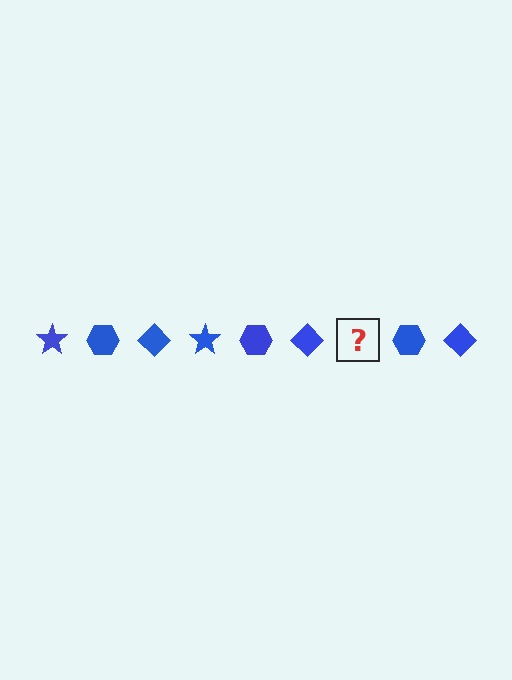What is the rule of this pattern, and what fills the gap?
The rule is that the pattern cycles through star, hexagon, diamond shapes in blue. The gap should be filled with a blue star.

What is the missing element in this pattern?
The missing element is a blue star.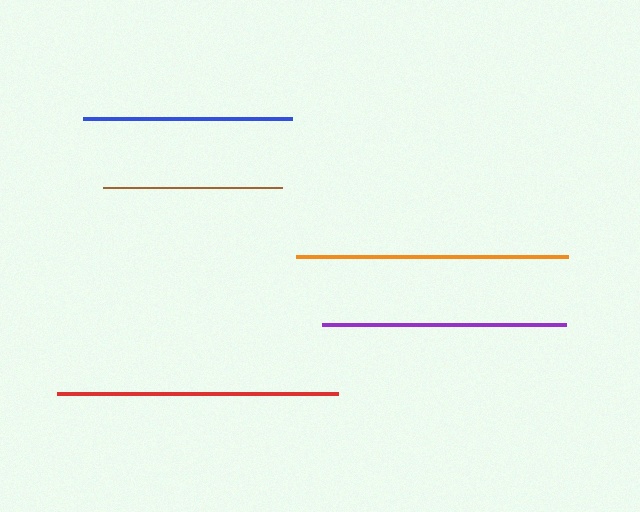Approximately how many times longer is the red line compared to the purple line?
The red line is approximately 1.1 times the length of the purple line.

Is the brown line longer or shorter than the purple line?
The purple line is longer than the brown line.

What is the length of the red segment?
The red segment is approximately 281 pixels long.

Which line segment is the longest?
The red line is the longest at approximately 281 pixels.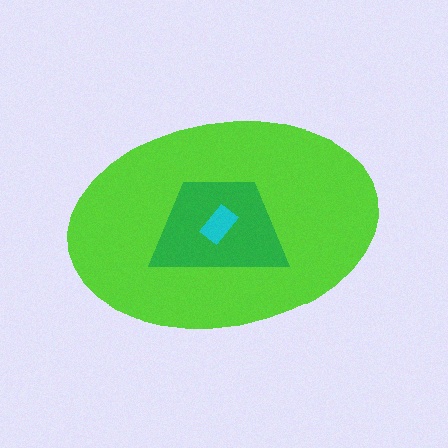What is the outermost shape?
The lime ellipse.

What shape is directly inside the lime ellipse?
The green trapezoid.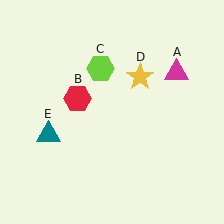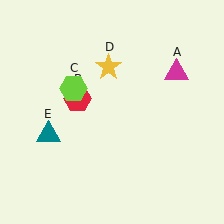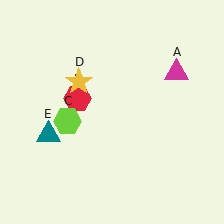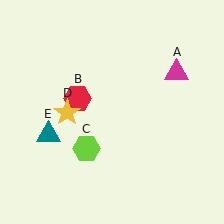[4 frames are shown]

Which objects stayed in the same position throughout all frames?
Magenta triangle (object A) and red hexagon (object B) and teal triangle (object E) remained stationary.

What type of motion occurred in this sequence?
The lime hexagon (object C), yellow star (object D) rotated counterclockwise around the center of the scene.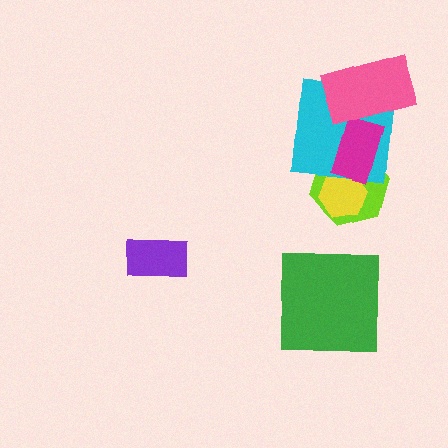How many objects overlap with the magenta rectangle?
4 objects overlap with the magenta rectangle.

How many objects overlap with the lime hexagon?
3 objects overlap with the lime hexagon.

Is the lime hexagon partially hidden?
Yes, it is partially covered by another shape.